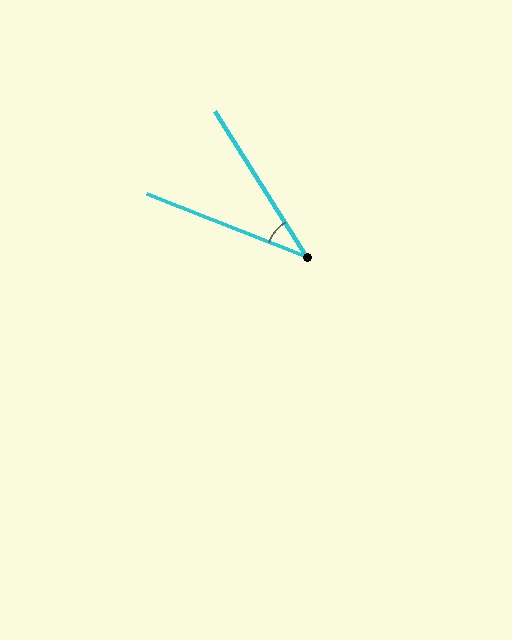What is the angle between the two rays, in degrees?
Approximately 36 degrees.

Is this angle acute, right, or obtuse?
It is acute.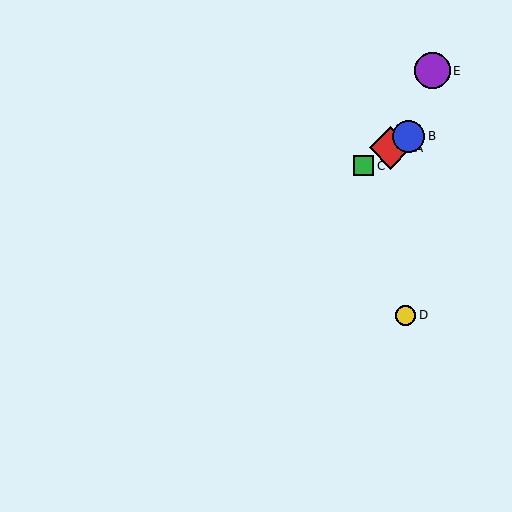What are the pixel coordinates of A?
Object A is at (391, 148).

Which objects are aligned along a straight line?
Objects A, B, C are aligned along a straight line.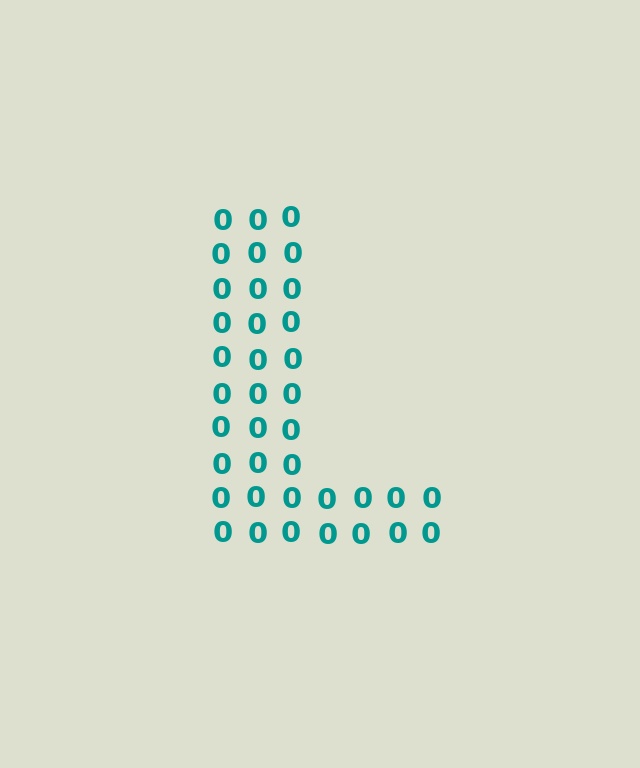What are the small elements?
The small elements are digit 0's.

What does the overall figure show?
The overall figure shows the letter L.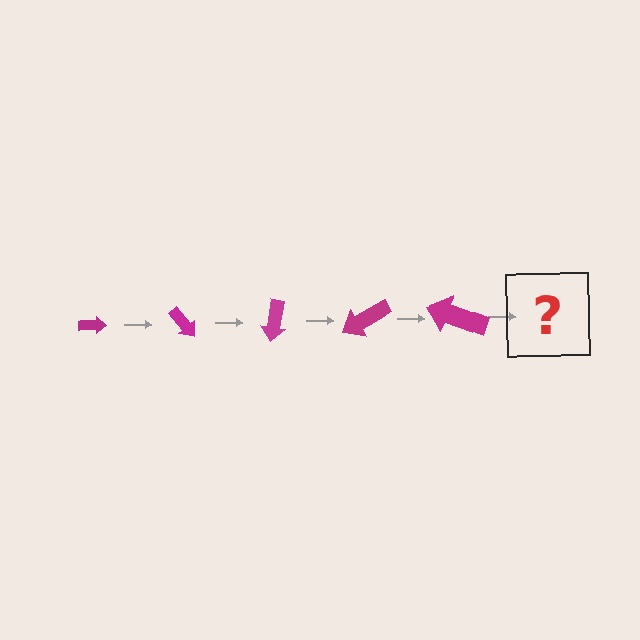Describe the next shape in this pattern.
It should be an arrow, larger than the previous one and rotated 250 degrees from the start.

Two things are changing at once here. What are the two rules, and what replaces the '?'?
The two rules are that the arrow grows larger each step and it rotates 50 degrees each step. The '?' should be an arrow, larger than the previous one and rotated 250 degrees from the start.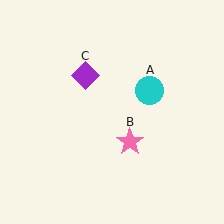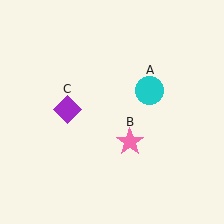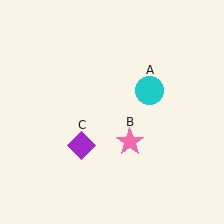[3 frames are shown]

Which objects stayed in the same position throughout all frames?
Cyan circle (object A) and pink star (object B) remained stationary.